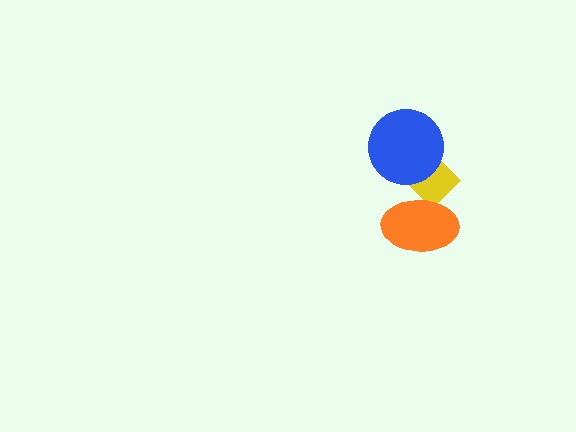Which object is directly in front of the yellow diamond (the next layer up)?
The orange ellipse is directly in front of the yellow diamond.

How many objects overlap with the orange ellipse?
1 object overlaps with the orange ellipse.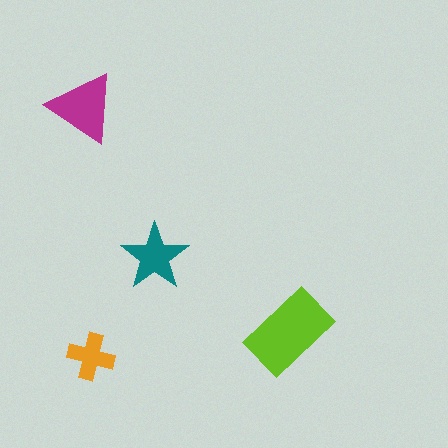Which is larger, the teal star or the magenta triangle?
The magenta triangle.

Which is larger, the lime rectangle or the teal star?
The lime rectangle.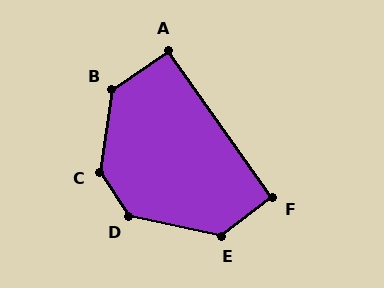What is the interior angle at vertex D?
Approximately 135 degrees (obtuse).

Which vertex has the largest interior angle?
C, at approximately 138 degrees.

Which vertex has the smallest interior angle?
A, at approximately 90 degrees.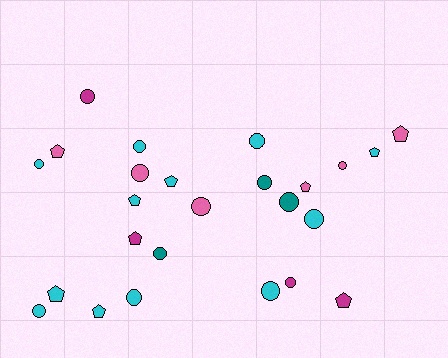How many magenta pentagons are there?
There are 2 magenta pentagons.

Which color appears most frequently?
Cyan, with 12 objects.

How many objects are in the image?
There are 25 objects.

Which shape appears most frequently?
Circle, with 15 objects.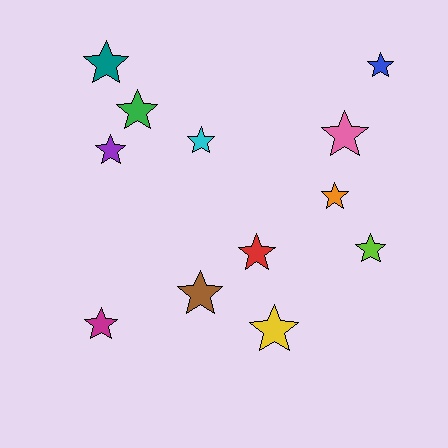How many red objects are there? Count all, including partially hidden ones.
There is 1 red object.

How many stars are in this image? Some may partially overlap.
There are 12 stars.